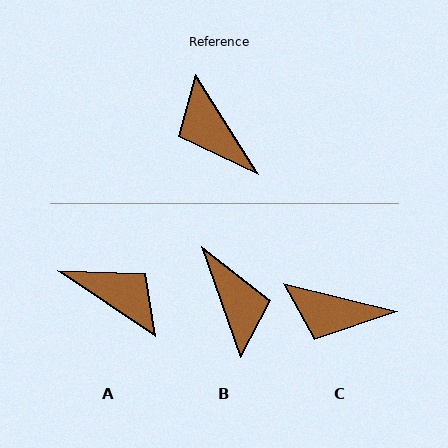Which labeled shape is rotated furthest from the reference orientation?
B, about 167 degrees away.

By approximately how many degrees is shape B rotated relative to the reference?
Approximately 167 degrees counter-clockwise.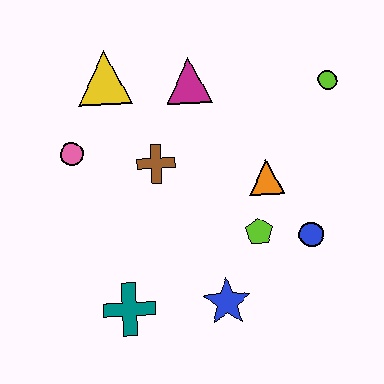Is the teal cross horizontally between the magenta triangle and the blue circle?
No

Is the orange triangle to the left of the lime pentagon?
No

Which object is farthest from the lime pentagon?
The yellow triangle is farthest from the lime pentagon.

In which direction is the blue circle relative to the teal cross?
The blue circle is to the right of the teal cross.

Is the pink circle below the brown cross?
No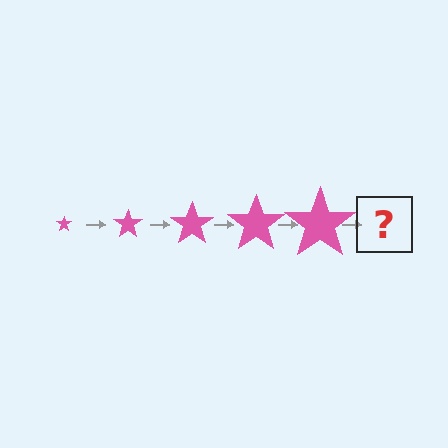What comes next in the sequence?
The next element should be a pink star, larger than the previous one.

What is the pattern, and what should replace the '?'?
The pattern is that the star gets progressively larger each step. The '?' should be a pink star, larger than the previous one.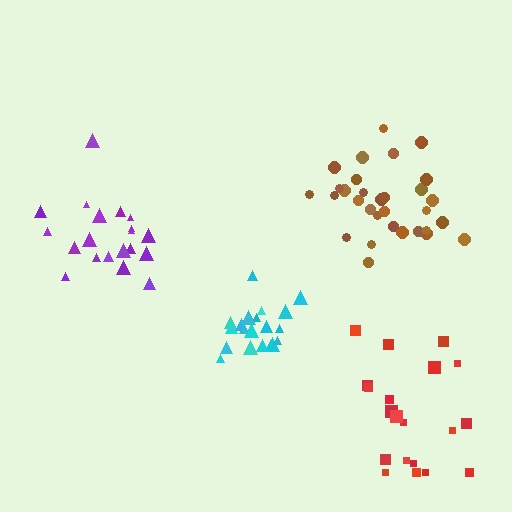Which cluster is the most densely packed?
Cyan.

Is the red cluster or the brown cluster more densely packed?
Brown.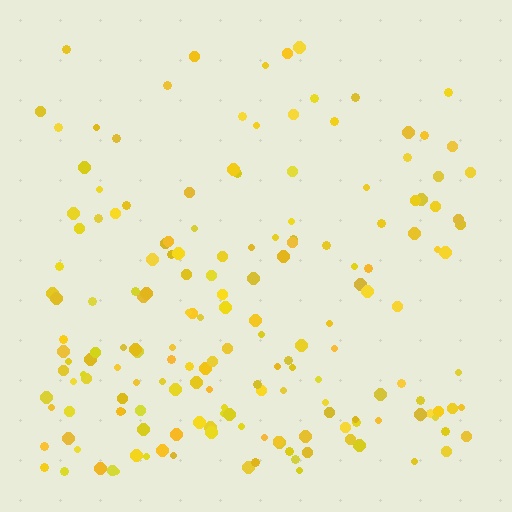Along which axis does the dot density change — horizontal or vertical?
Vertical.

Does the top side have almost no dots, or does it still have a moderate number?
Still a moderate number, just noticeably fewer than the bottom.